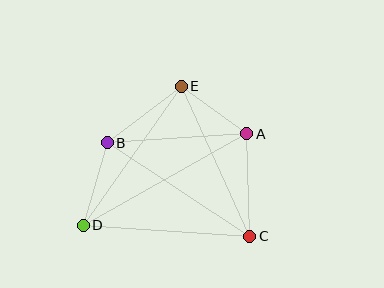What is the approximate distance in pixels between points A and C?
The distance between A and C is approximately 103 pixels.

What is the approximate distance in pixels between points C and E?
The distance between C and E is approximately 165 pixels.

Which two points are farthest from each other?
Points A and D are farthest from each other.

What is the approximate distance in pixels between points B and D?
The distance between B and D is approximately 86 pixels.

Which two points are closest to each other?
Points A and E are closest to each other.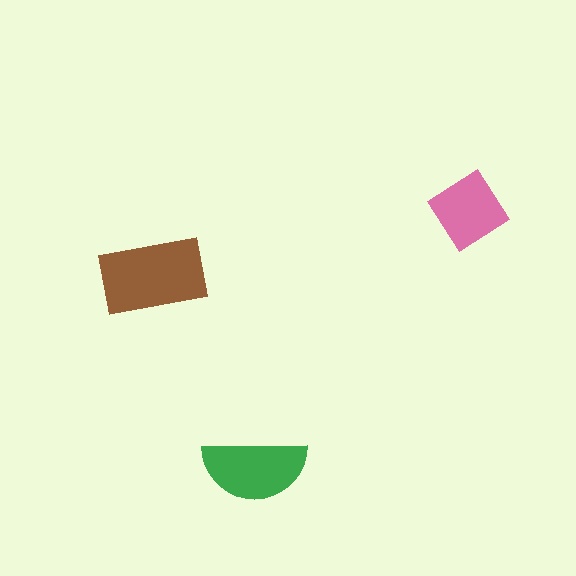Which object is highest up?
The pink diamond is topmost.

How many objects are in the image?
There are 3 objects in the image.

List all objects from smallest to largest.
The pink diamond, the green semicircle, the brown rectangle.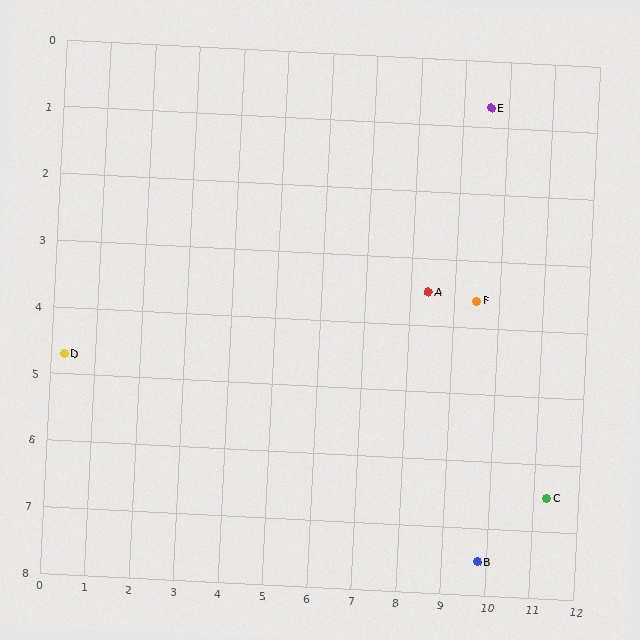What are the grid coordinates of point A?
Point A is at approximately (8.4, 3.5).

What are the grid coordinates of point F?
Point F is at approximately (9.5, 3.6).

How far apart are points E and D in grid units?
Points E and D are about 10.1 grid units apart.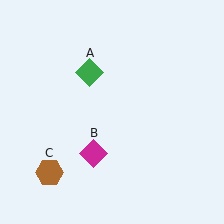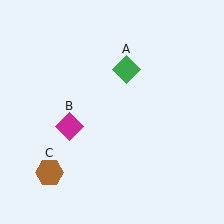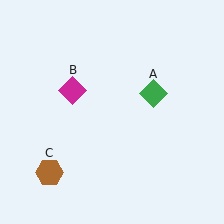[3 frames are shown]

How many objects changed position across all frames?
2 objects changed position: green diamond (object A), magenta diamond (object B).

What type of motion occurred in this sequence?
The green diamond (object A), magenta diamond (object B) rotated clockwise around the center of the scene.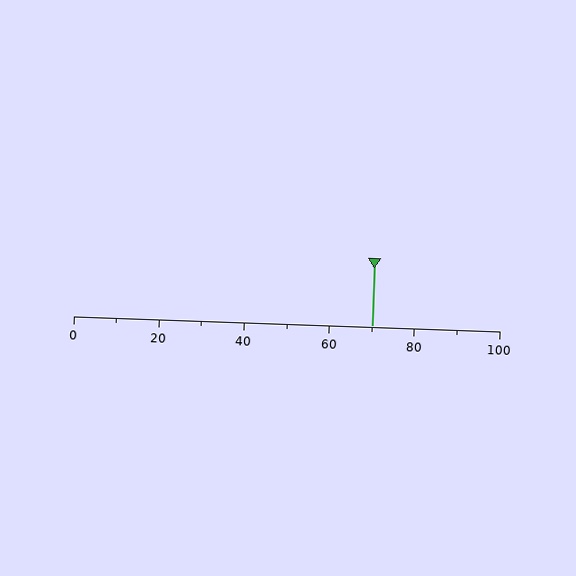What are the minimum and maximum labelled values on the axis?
The axis runs from 0 to 100.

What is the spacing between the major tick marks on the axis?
The major ticks are spaced 20 apart.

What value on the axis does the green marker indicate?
The marker indicates approximately 70.